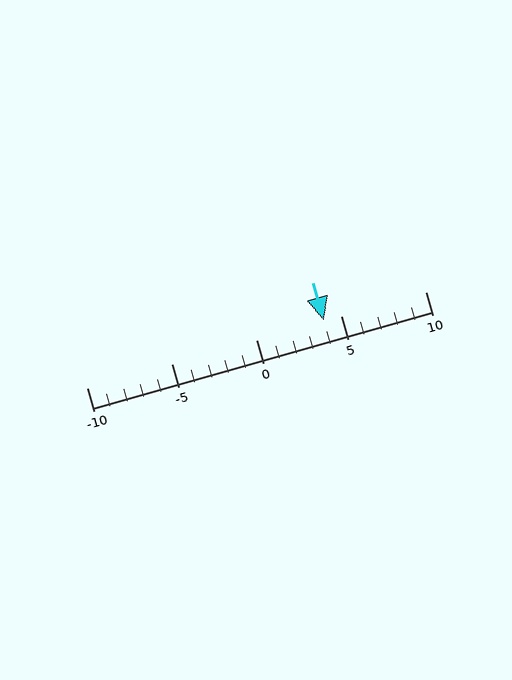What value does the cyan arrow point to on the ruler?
The cyan arrow points to approximately 4.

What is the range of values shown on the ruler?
The ruler shows values from -10 to 10.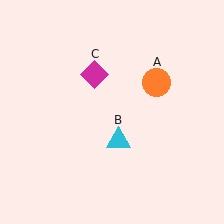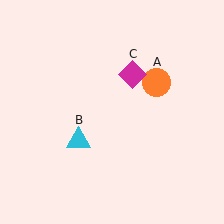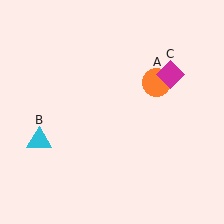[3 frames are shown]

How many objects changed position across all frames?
2 objects changed position: cyan triangle (object B), magenta diamond (object C).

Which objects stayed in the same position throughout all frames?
Orange circle (object A) remained stationary.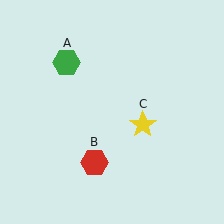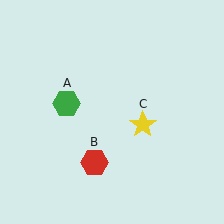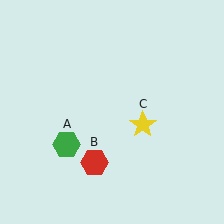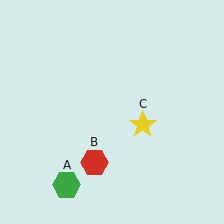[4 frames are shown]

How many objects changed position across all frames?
1 object changed position: green hexagon (object A).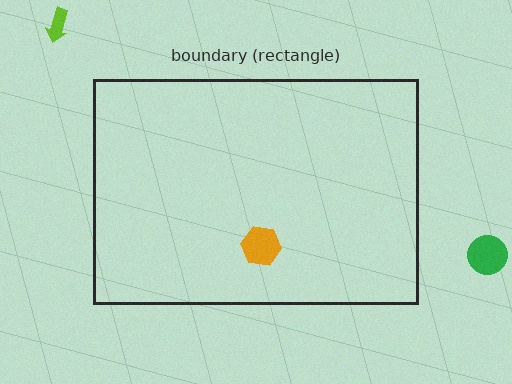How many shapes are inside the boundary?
1 inside, 2 outside.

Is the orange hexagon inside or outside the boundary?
Inside.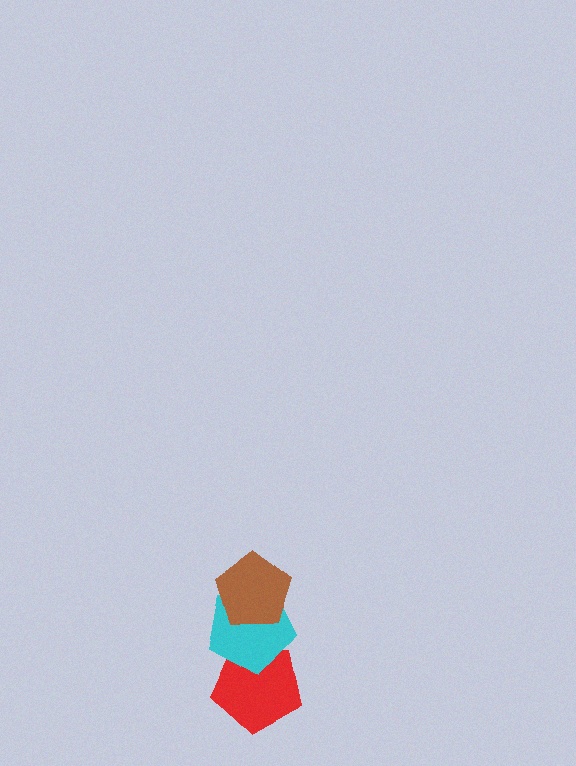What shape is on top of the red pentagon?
The cyan pentagon is on top of the red pentagon.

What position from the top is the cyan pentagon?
The cyan pentagon is 2nd from the top.